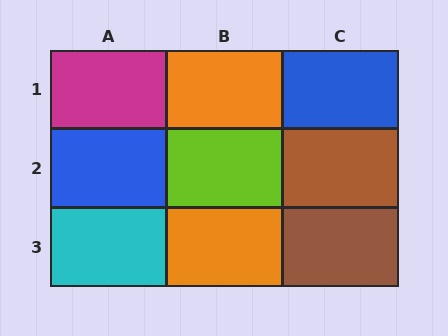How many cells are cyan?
1 cell is cyan.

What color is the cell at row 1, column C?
Blue.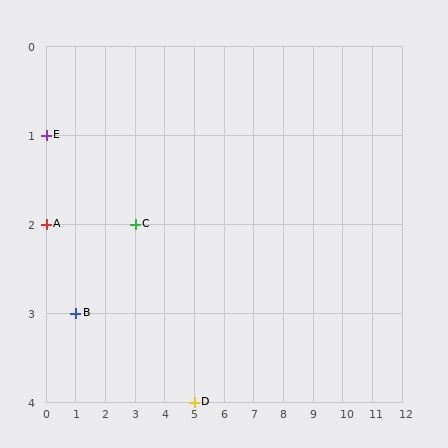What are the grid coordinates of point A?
Point A is at grid coordinates (0, 2).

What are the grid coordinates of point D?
Point D is at grid coordinates (5, 4).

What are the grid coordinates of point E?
Point E is at grid coordinates (0, 1).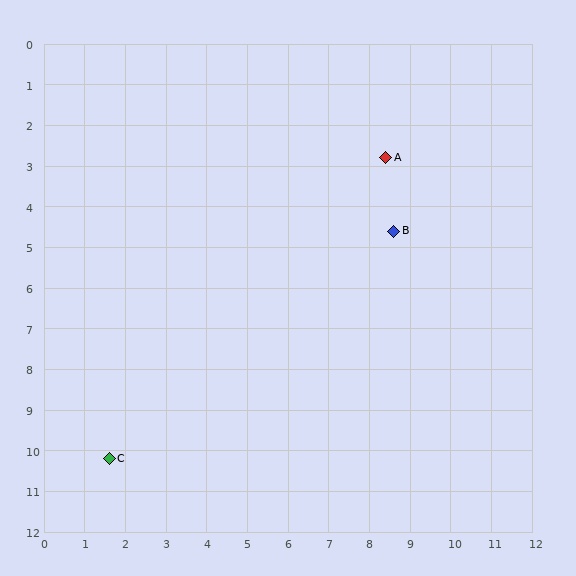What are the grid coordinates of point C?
Point C is at approximately (1.6, 10.2).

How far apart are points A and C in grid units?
Points A and C are about 10.0 grid units apart.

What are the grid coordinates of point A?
Point A is at approximately (8.4, 2.8).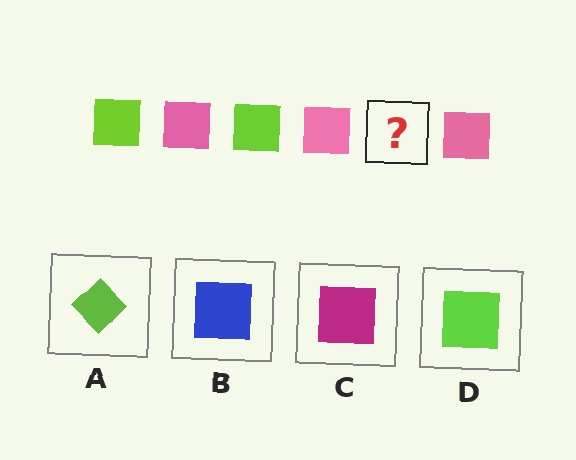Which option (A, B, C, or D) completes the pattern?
D.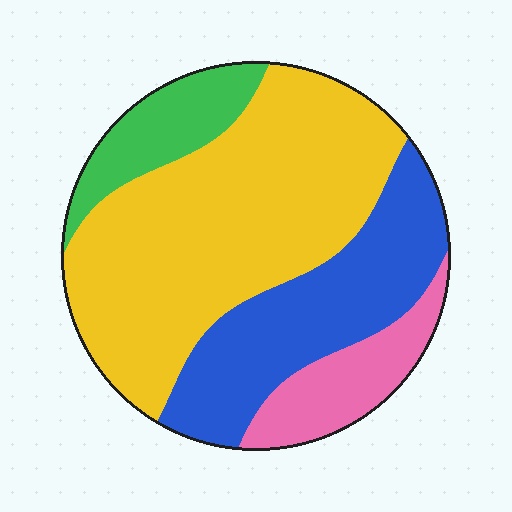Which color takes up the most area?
Yellow, at roughly 50%.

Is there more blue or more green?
Blue.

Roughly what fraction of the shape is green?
Green covers roughly 10% of the shape.